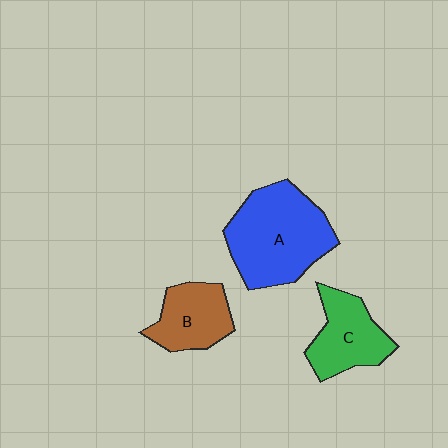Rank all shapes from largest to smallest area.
From largest to smallest: A (blue), C (green), B (brown).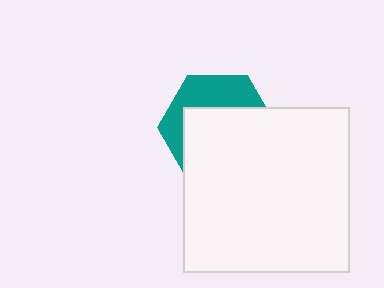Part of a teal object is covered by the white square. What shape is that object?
It is a hexagon.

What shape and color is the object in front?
The object in front is a white square.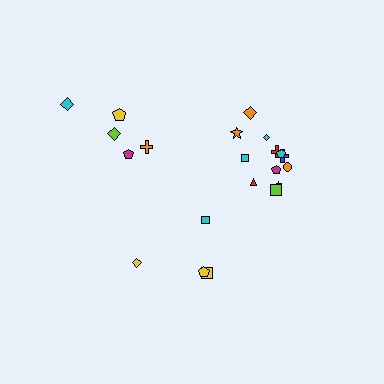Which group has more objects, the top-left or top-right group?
The top-right group.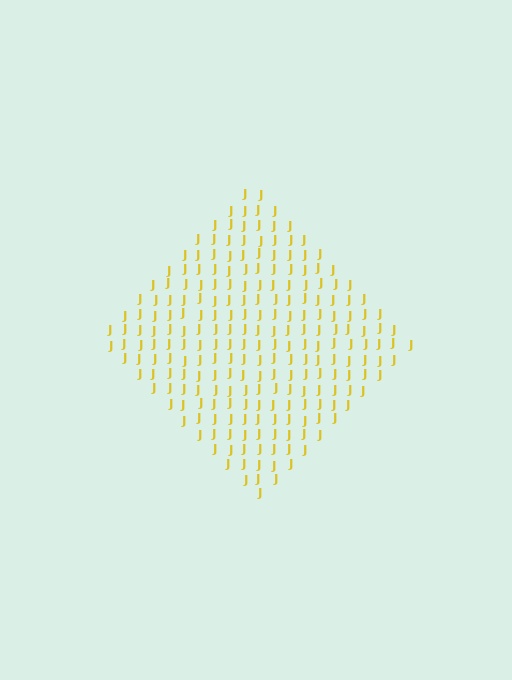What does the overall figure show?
The overall figure shows a diamond.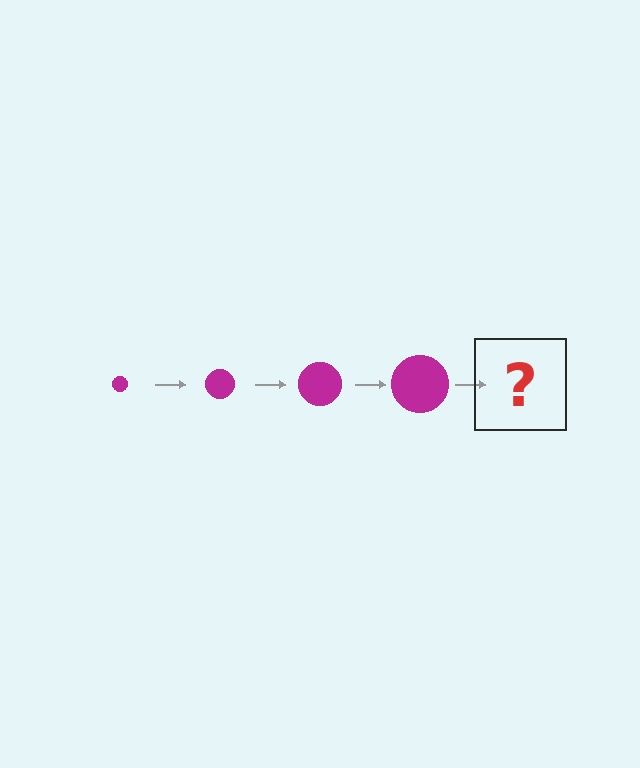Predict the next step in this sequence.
The next step is a magenta circle, larger than the previous one.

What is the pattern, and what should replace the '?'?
The pattern is that the circle gets progressively larger each step. The '?' should be a magenta circle, larger than the previous one.